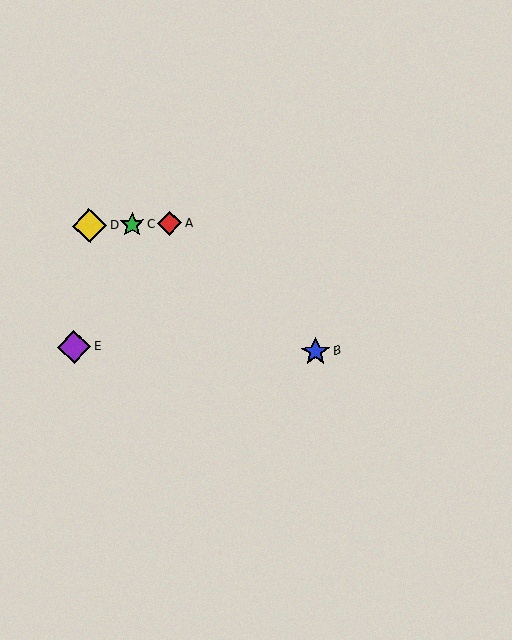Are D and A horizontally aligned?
Yes, both are at y≈226.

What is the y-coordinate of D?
Object D is at y≈226.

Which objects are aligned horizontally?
Objects A, C, D are aligned horizontally.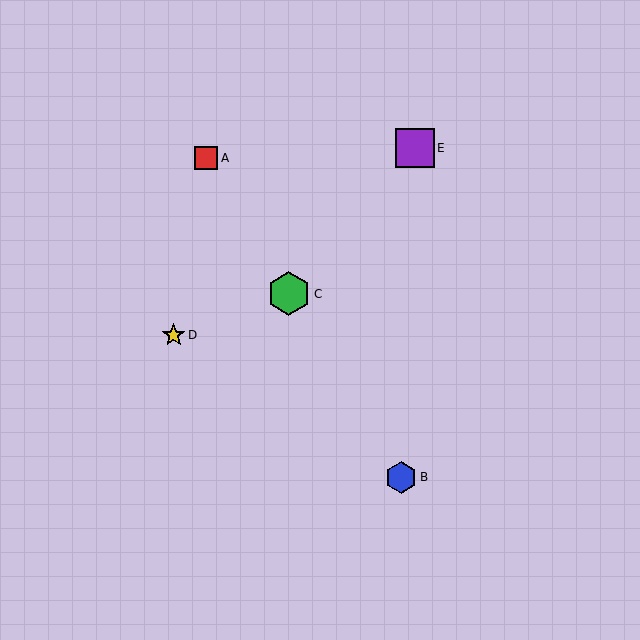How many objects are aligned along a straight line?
3 objects (A, B, C) are aligned along a straight line.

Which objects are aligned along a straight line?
Objects A, B, C are aligned along a straight line.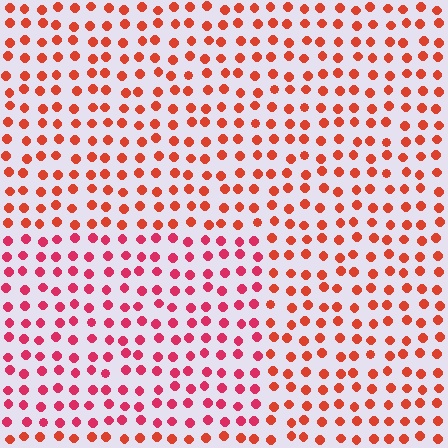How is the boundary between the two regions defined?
The boundary is defined purely by a slight shift in hue (about 25 degrees). Spacing, size, and orientation are identical on both sides.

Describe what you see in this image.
The image is filled with small red elements in a uniform arrangement. A rectangle-shaped region is visible where the elements are tinted to a slightly different hue, forming a subtle color boundary.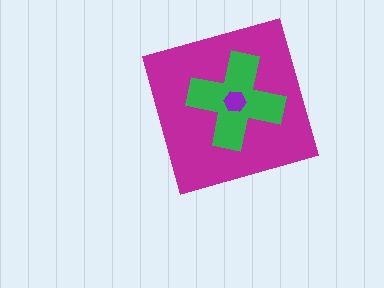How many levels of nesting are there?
3.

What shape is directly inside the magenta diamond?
The green cross.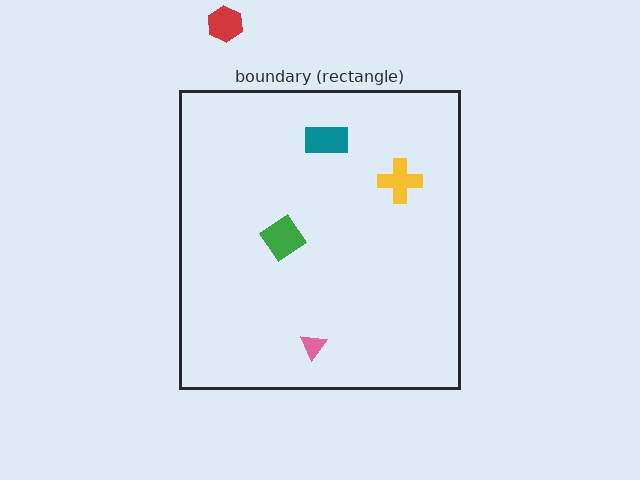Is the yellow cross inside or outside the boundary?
Inside.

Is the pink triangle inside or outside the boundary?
Inside.